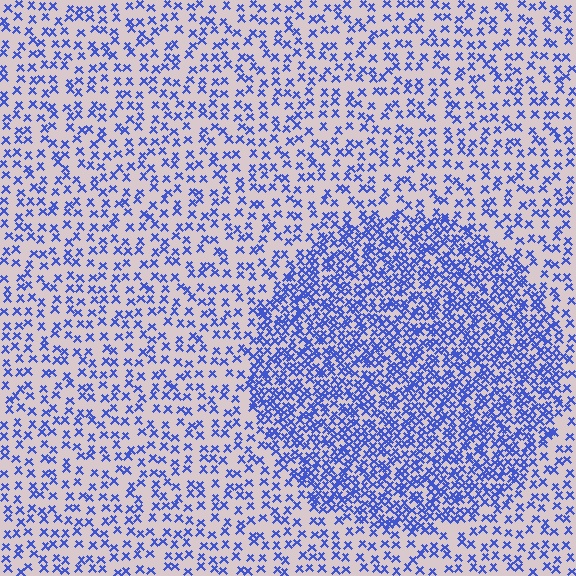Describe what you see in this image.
The image contains small blue elements arranged at two different densities. A circle-shaped region is visible where the elements are more densely packed than the surrounding area.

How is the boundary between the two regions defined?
The boundary is defined by a change in element density (approximately 2.3x ratio). All elements are the same color, size, and shape.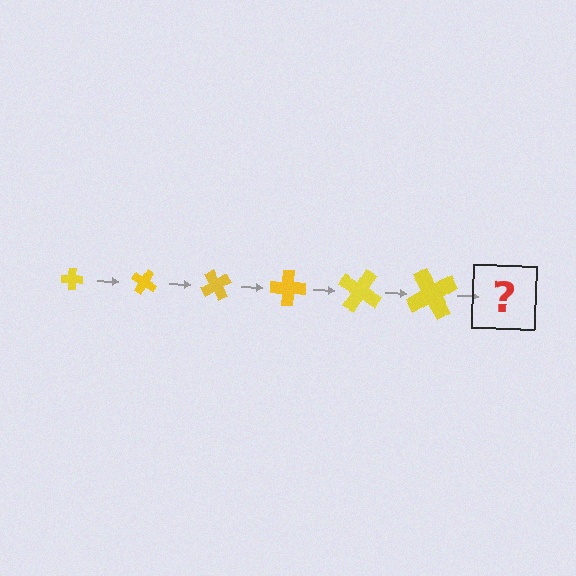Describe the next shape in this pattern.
It should be a cross, larger than the previous one and rotated 180 degrees from the start.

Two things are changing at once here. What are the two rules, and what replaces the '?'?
The two rules are that the cross grows larger each step and it rotates 30 degrees each step. The '?' should be a cross, larger than the previous one and rotated 180 degrees from the start.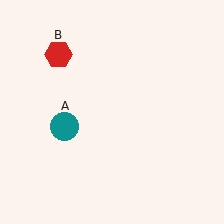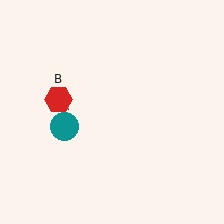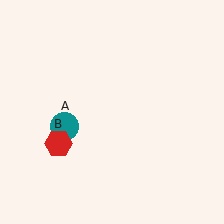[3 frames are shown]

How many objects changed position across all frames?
1 object changed position: red hexagon (object B).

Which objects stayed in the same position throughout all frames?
Teal circle (object A) remained stationary.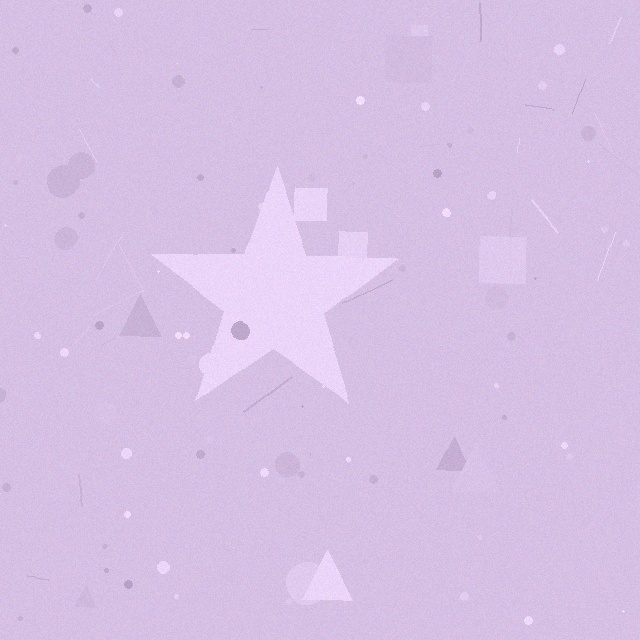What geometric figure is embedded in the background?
A star is embedded in the background.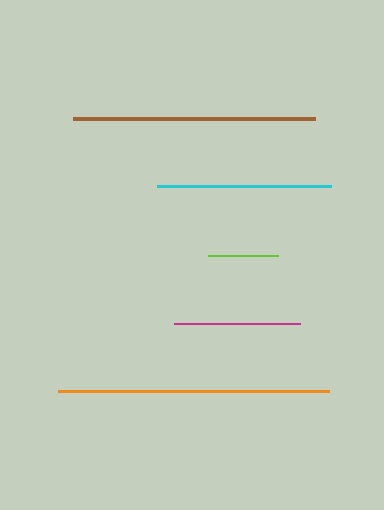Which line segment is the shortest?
The lime line is the shortest at approximately 70 pixels.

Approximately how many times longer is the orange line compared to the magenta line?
The orange line is approximately 2.1 times the length of the magenta line.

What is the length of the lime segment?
The lime segment is approximately 70 pixels long.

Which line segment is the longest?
The orange line is the longest at approximately 271 pixels.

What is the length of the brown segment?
The brown segment is approximately 241 pixels long.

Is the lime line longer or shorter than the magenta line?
The magenta line is longer than the lime line.